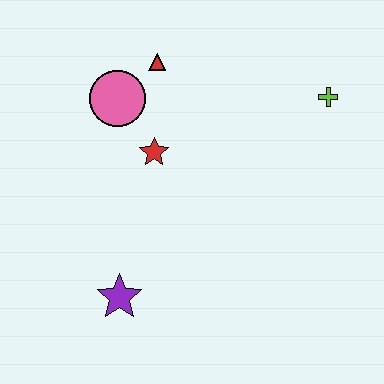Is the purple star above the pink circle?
No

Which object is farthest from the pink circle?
The lime cross is farthest from the pink circle.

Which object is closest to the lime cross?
The red triangle is closest to the lime cross.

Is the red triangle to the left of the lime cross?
Yes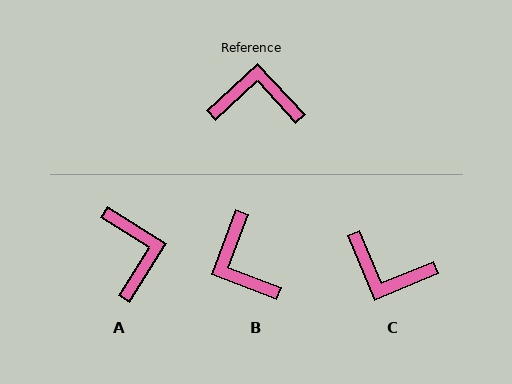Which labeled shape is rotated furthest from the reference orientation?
C, about 160 degrees away.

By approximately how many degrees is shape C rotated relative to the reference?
Approximately 160 degrees counter-clockwise.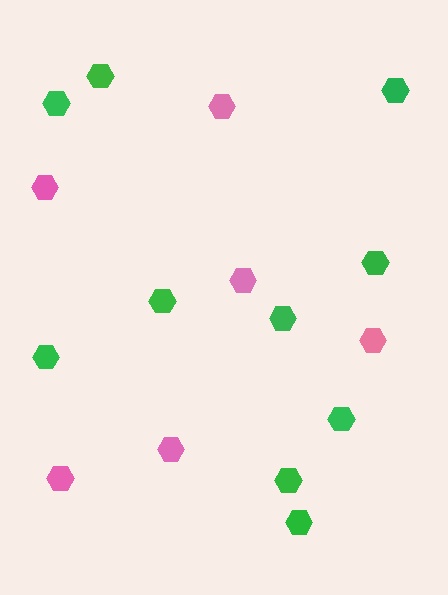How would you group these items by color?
There are 2 groups: one group of green hexagons (10) and one group of pink hexagons (6).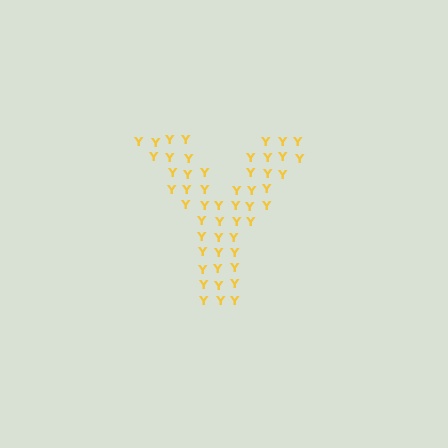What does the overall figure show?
The overall figure shows the letter Y.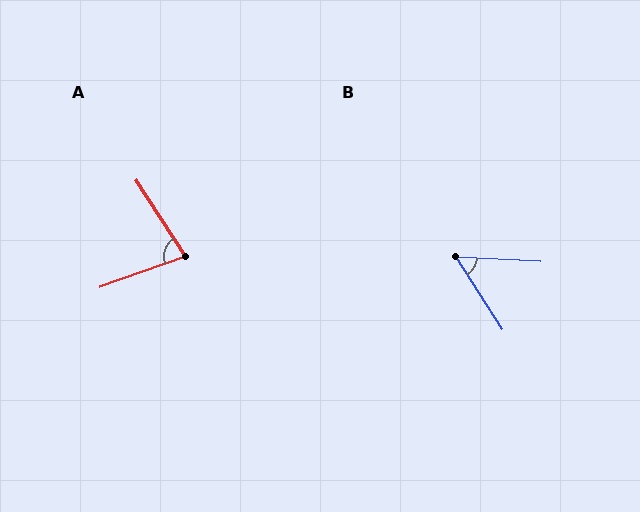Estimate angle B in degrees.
Approximately 54 degrees.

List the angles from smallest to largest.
B (54°), A (77°).